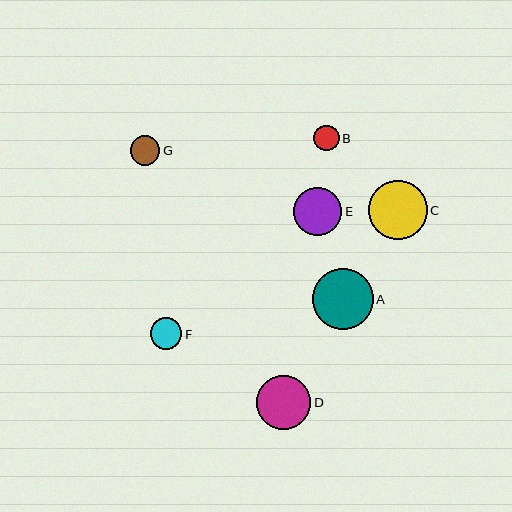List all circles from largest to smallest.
From largest to smallest: A, C, D, E, F, G, B.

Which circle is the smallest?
Circle B is the smallest with a size of approximately 25 pixels.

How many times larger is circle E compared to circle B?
Circle E is approximately 1.9 times the size of circle B.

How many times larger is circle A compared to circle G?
Circle A is approximately 2.0 times the size of circle G.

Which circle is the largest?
Circle A is the largest with a size of approximately 61 pixels.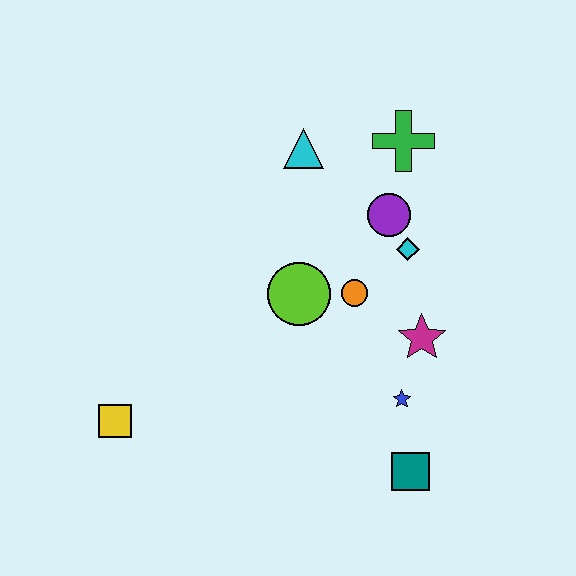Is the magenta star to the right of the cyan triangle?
Yes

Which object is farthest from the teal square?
The cyan triangle is farthest from the teal square.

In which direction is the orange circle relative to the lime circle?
The orange circle is to the right of the lime circle.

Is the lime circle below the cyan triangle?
Yes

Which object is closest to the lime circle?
The orange circle is closest to the lime circle.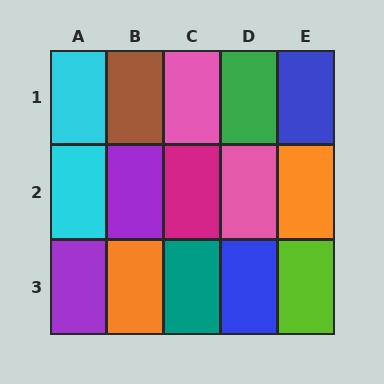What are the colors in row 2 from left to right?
Cyan, purple, magenta, pink, orange.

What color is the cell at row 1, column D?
Green.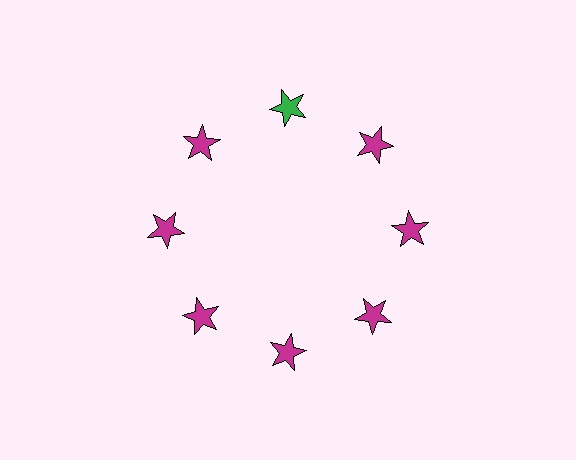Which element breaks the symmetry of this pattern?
The green star at roughly the 12 o'clock position breaks the symmetry. All other shapes are magenta stars.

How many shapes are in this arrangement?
There are 8 shapes arranged in a ring pattern.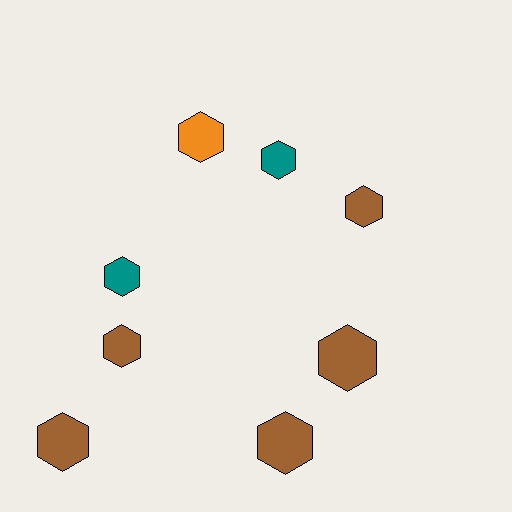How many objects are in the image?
There are 8 objects.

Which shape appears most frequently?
Hexagon, with 8 objects.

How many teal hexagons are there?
There are 2 teal hexagons.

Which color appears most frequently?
Brown, with 5 objects.